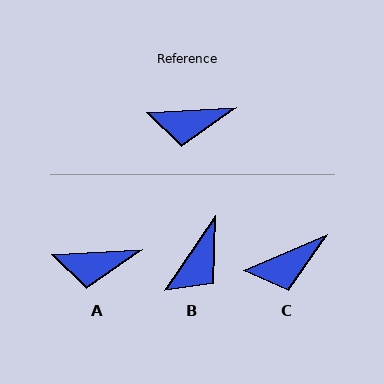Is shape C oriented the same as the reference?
No, it is off by about 20 degrees.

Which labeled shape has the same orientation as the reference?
A.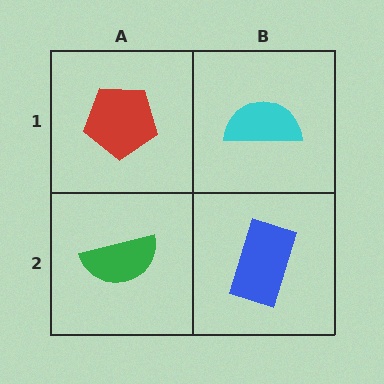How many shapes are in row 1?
2 shapes.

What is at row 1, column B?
A cyan semicircle.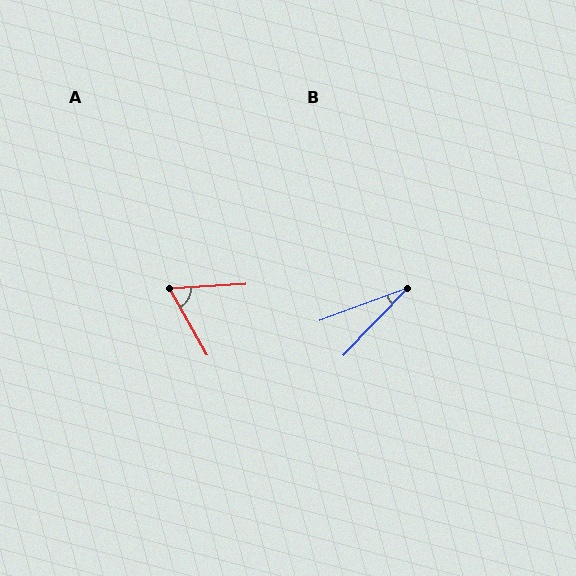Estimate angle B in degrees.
Approximately 26 degrees.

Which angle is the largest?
A, at approximately 64 degrees.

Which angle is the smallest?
B, at approximately 26 degrees.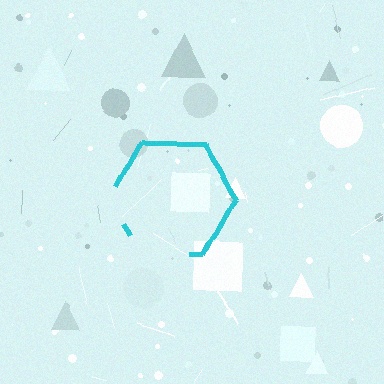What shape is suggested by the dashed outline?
The dashed outline suggests a hexagon.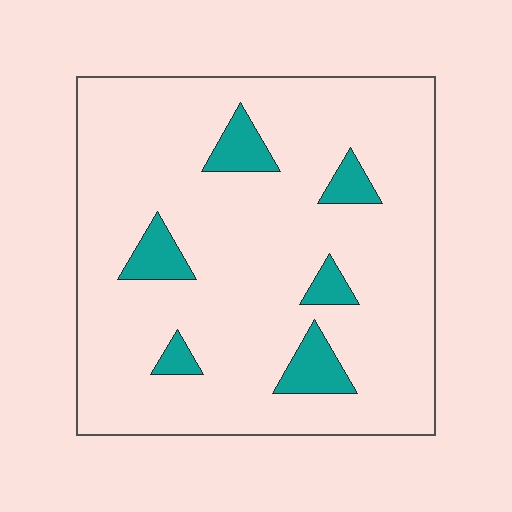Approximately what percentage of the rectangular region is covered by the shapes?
Approximately 10%.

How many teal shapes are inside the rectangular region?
6.